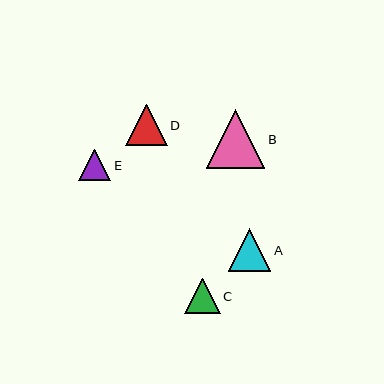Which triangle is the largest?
Triangle B is the largest with a size of approximately 59 pixels.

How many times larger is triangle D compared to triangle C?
Triangle D is approximately 1.2 times the size of triangle C.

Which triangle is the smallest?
Triangle E is the smallest with a size of approximately 32 pixels.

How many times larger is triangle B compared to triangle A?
Triangle B is approximately 1.4 times the size of triangle A.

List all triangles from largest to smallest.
From largest to smallest: B, A, D, C, E.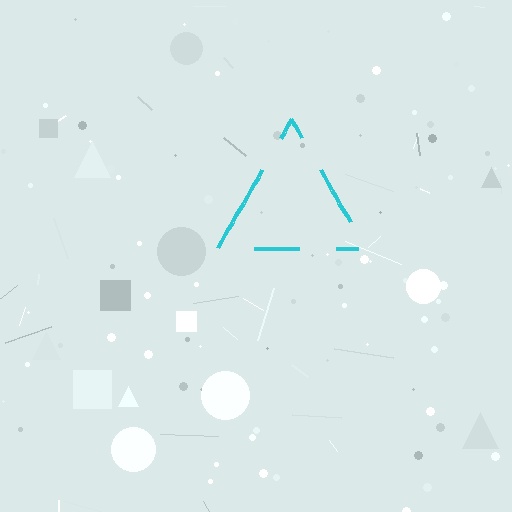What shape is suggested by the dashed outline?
The dashed outline suggests a triangle.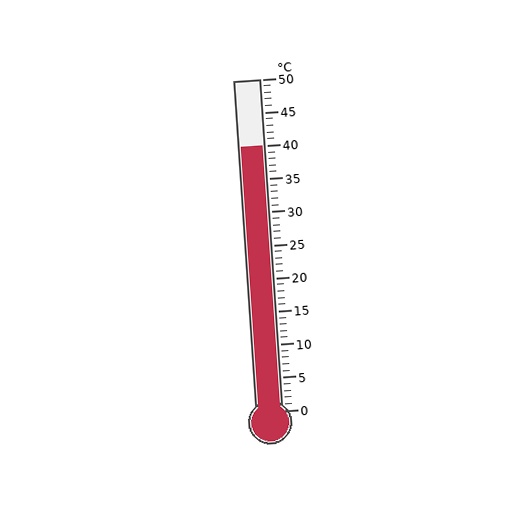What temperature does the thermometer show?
The thermometer shows approximately 40°C.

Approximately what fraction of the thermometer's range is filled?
The thermometer is filled to approximately 80% of its range.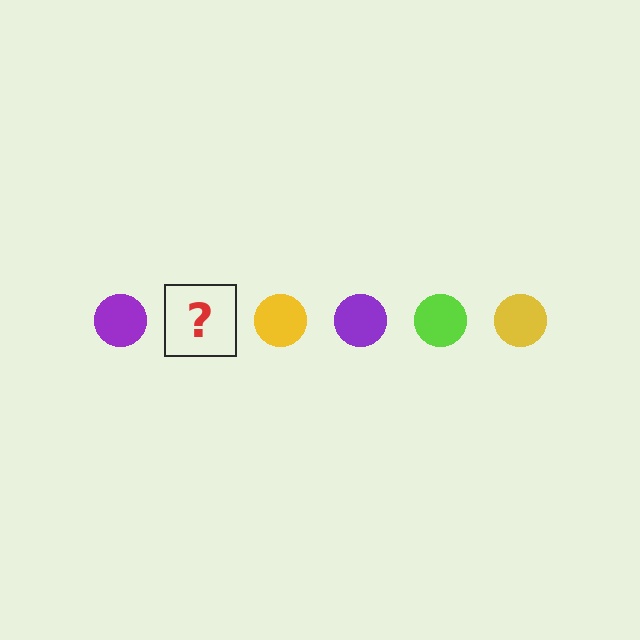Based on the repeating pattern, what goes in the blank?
The blank should be a lime circle.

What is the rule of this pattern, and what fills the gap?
The rule is that the pattern cycles through purple, lime, yellow circles. The gap should be filled with a lime circle.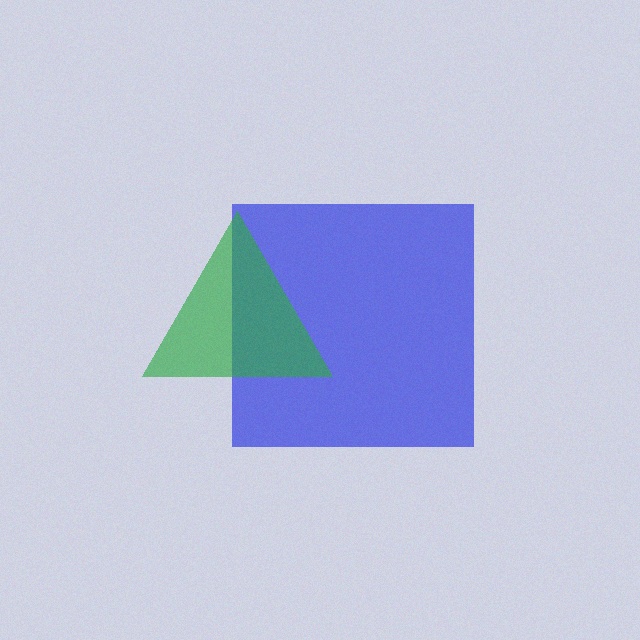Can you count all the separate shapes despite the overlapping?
Yes, there are 2 separate shapes.